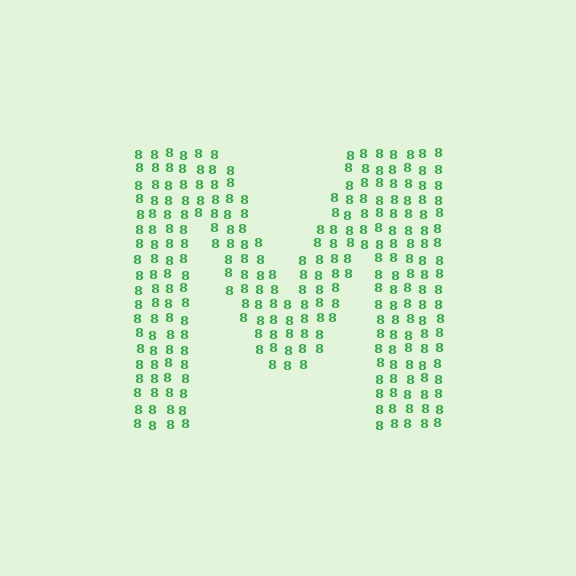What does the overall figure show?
The overall figure shows the letter M.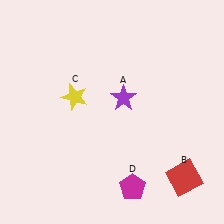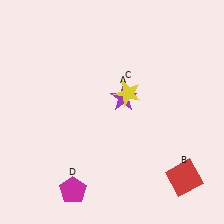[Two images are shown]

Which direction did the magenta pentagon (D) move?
The magenta pentagon (D) moved left.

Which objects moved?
The objects that moved are: the yellow star (C), the magenta pentagon (D).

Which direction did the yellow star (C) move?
The yellow star (C) moved right.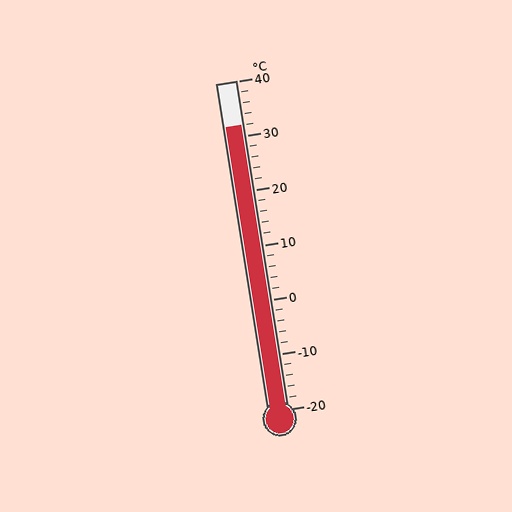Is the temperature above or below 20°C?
The temperature is above 20°C.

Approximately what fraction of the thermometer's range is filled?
The thermometer is filled to approximately 85% of its range.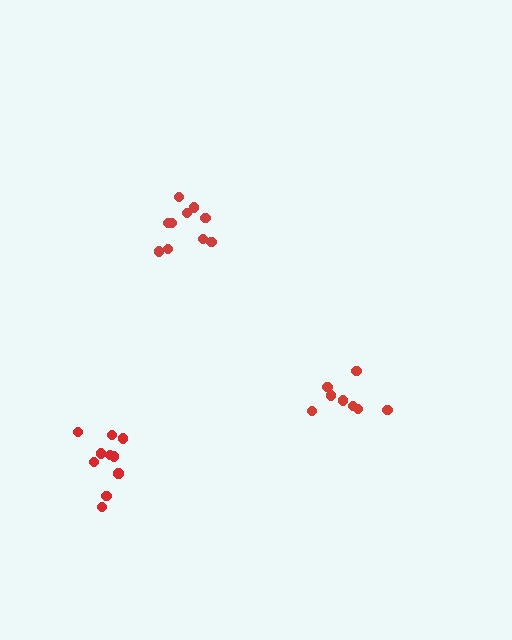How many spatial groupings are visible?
There are 3 spatial groupings.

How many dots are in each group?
Group 1: 10 dots, Group 2: 10 dots, Group 3: 8 dots (28 total).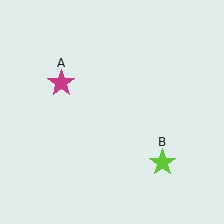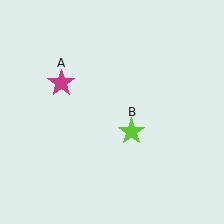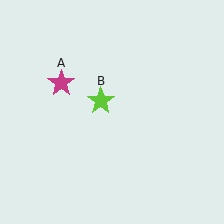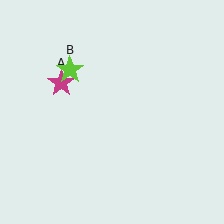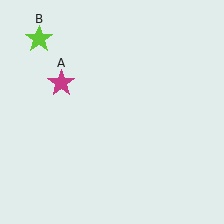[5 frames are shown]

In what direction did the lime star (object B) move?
The lime star (object B) moved up and to the left.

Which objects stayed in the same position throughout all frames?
Magenta star (object A) remained stationary.